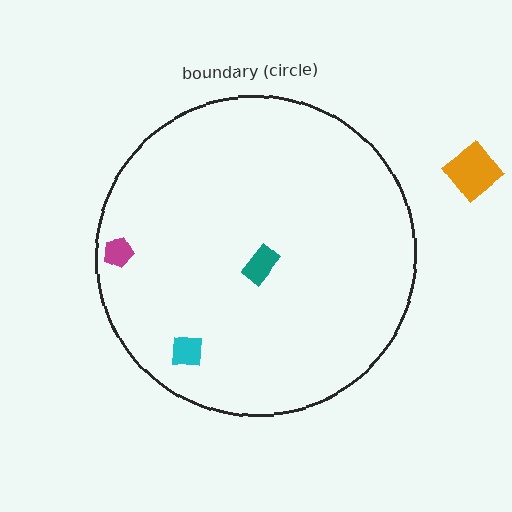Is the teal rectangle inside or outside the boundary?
Inside.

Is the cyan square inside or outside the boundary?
Inside.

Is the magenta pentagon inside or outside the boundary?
Inside.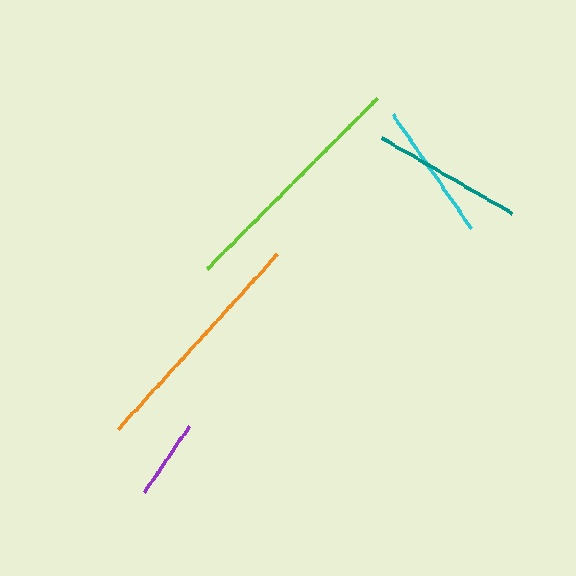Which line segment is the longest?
The lime line is the longest at approximately 241 pixels.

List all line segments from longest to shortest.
From longest to shortest: lime, orange, teal, cyan, purple.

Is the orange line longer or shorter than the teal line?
The orange line is longer than the teal line.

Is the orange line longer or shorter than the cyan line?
The orange line is longer than the cyan line.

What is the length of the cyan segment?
The cyan segment is approximately 138 pixels long.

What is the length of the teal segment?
The teal segment is approximately 151 pixels long.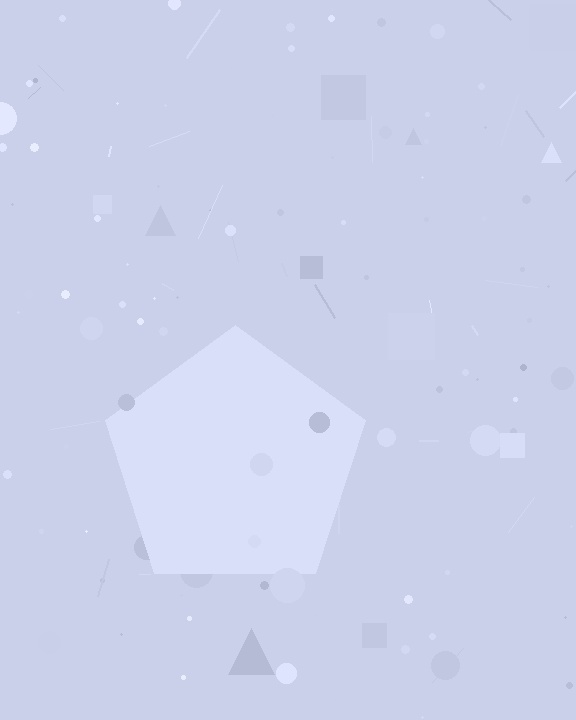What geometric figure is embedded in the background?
A pentagon is embedded in the background.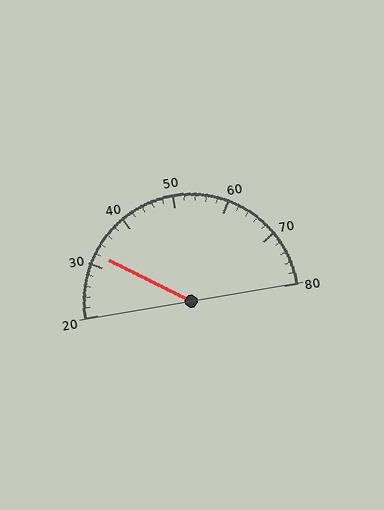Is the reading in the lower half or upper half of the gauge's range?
The reading is in the lower half of the range (20 to 80).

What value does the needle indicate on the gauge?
The needle indicates approximately 32.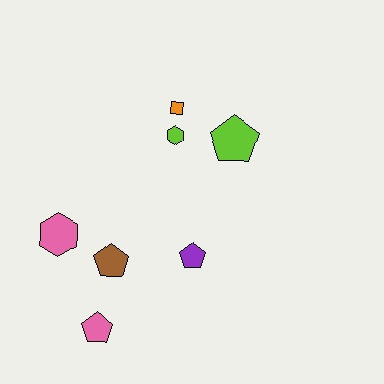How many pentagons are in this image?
There are 4 pentagons.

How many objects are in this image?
There are 7 objects.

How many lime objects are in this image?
There are 2 lime objects.